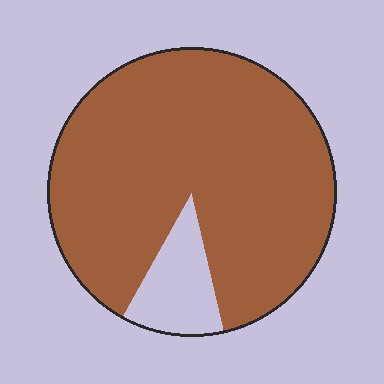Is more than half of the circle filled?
Yes.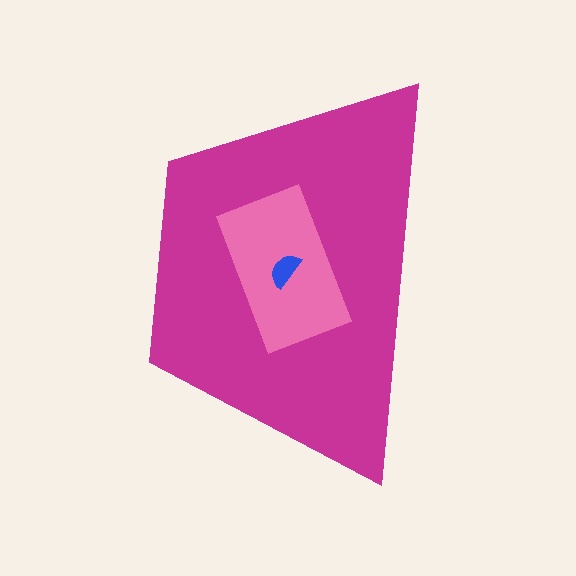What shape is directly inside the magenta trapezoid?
The pink rectangle.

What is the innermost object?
The blue semicircle.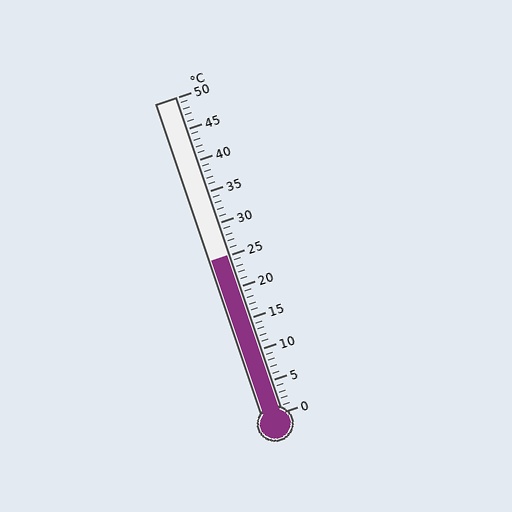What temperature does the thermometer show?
The thermometer shows approximately 25°C.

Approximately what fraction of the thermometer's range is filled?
The thermometer is filled to approximately 50% of its range.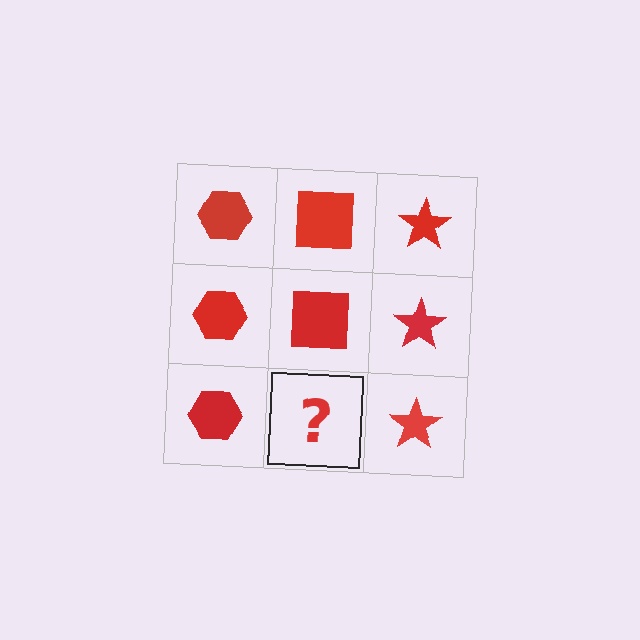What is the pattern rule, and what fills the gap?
The rule is that each column has a consistent shape. The gap should be filled with a red square.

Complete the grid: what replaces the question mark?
The question mark should be replaced with a red square.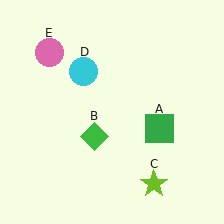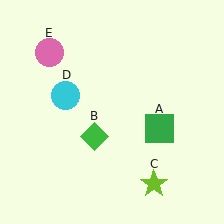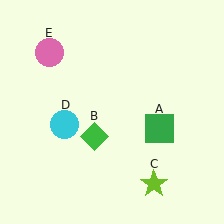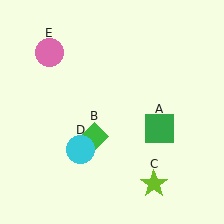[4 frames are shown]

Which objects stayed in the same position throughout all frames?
Green square (object A) and green diamond (object B) and lime star (object C) and pink circle (object E) remained stationary.